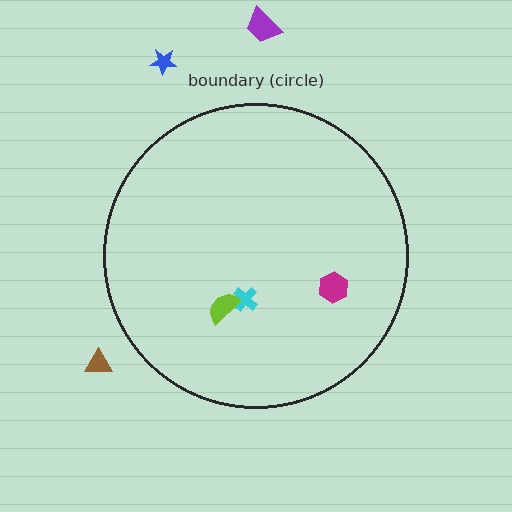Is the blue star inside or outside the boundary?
Outside.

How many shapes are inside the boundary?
3 inside, 3 outside.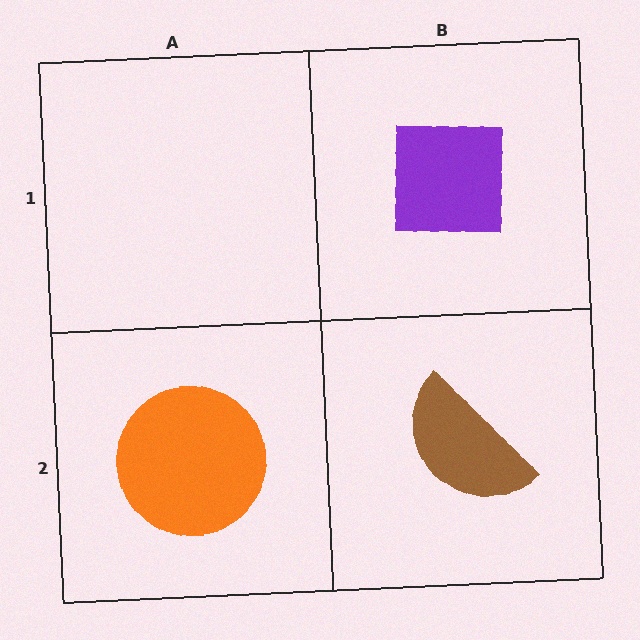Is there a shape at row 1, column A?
No, that cell is empty.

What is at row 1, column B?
A purple square.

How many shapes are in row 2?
2 shapes.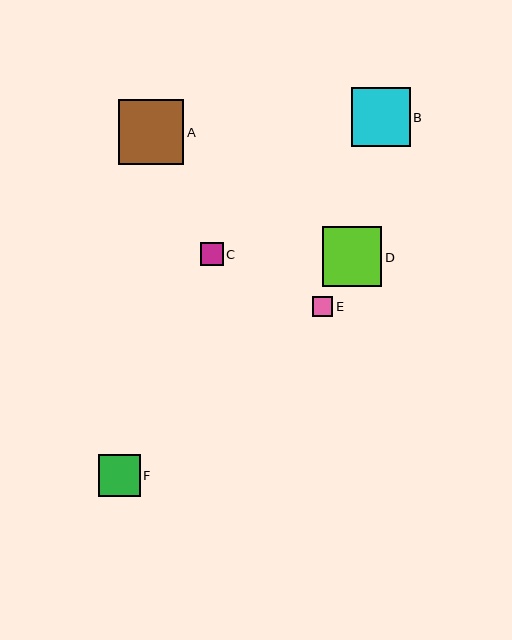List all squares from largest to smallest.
From largest to smallest: A, D, B, F, C, E.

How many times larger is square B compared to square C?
Square B is approximately 2.5 times the size of square C.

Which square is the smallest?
Square E is the smallest with a size of approximately 21 pixels.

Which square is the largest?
Square A is the largest with a size of approximately 65 pixels.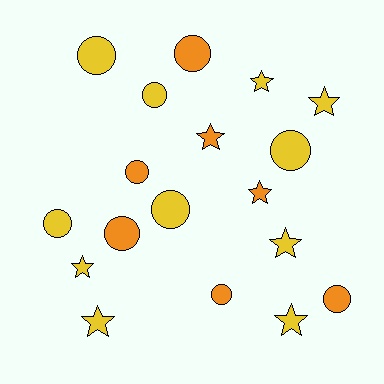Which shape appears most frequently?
Circle, with 10 objects.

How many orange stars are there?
There are 2 orange stars.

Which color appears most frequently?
Yellow, with 11 objects.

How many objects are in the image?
There are 18 objects.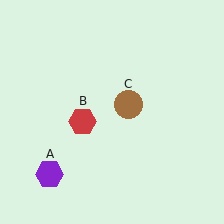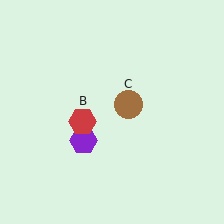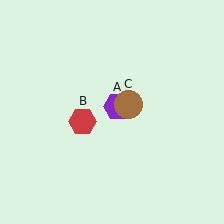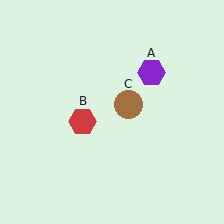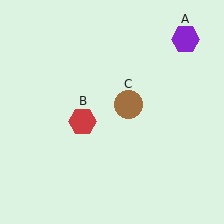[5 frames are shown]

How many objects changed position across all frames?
1 object changed position: purple hexagon (object A).